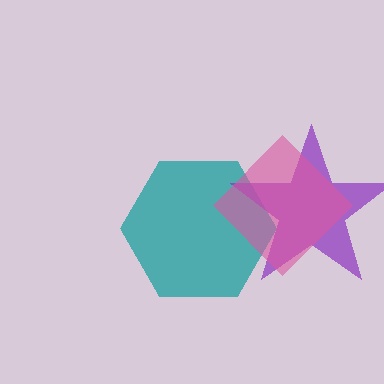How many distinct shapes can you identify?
There are 3 distinct shapes: a teal hexagon, a purple star, a pink diamond.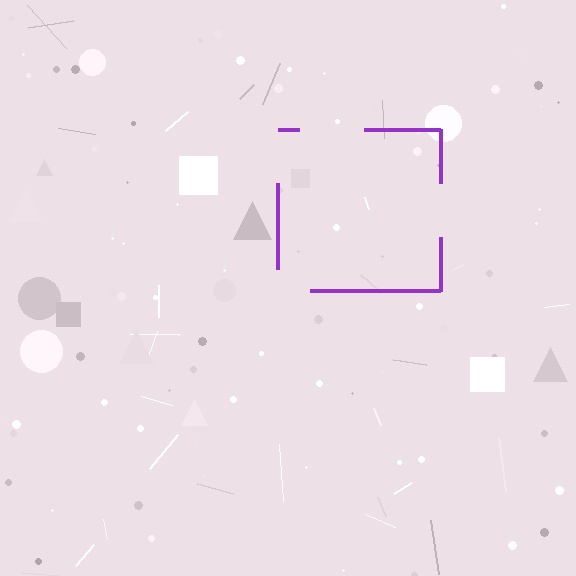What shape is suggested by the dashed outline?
The dashed outline suggests a square.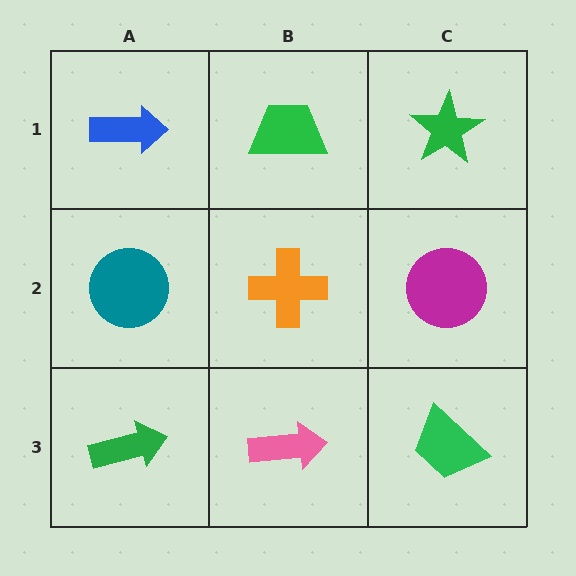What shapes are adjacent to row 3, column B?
An orange cross (row 2, column B), a green arrow (row 3, column A), a green trapezoid (row 3, column C).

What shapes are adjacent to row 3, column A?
A teal circle (row 2, column A), a pink arrow (row 3, column B).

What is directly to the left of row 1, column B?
A blue arrow.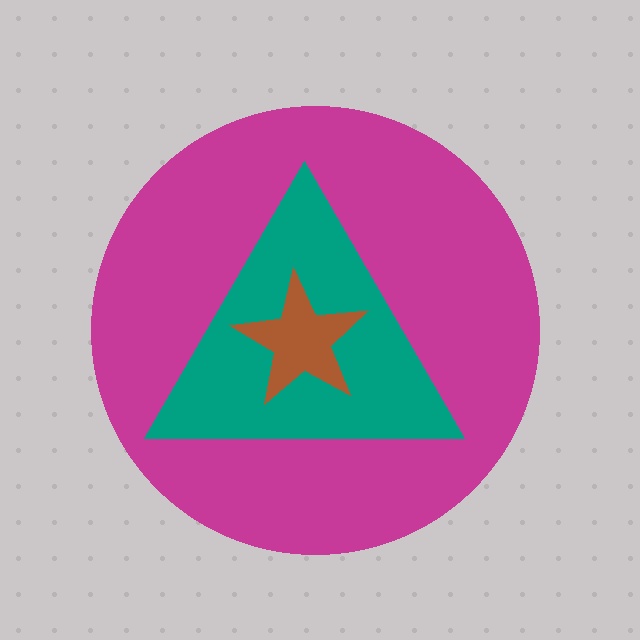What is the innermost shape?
The brown star.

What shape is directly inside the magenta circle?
The teal triangle.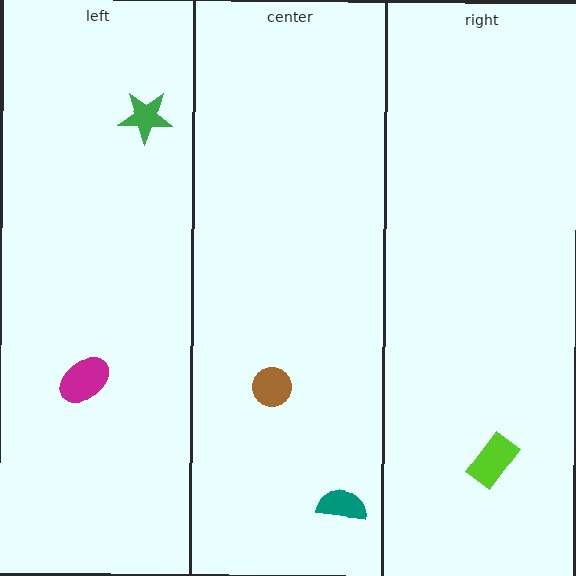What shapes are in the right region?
The lime rectangle.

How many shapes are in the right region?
1.